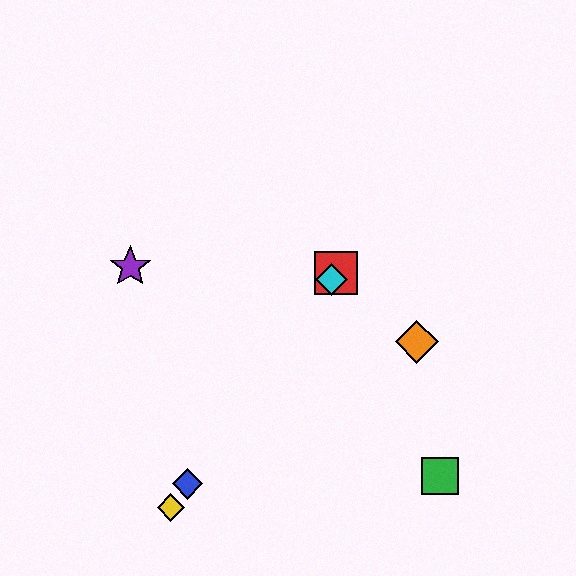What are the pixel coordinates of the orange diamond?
The orange diamond is at (417, 342).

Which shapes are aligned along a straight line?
The red square, the blue diamond, the yellow diamond, the cyan diamond are aligned along a straight line.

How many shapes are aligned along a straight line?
4 shapes (the red square, the blue diamond, the yellow diamond, the cyan diamond) are aligned along a straight line.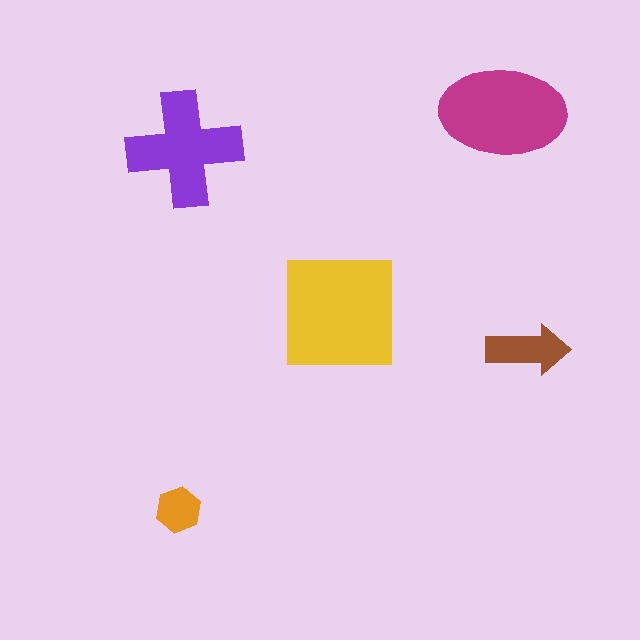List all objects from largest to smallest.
The yellow square, the magenta ellipse, the purple cross, the brown arrow, the orange hexagon.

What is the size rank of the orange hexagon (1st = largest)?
5th.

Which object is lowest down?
The orange hexagon is bottommost.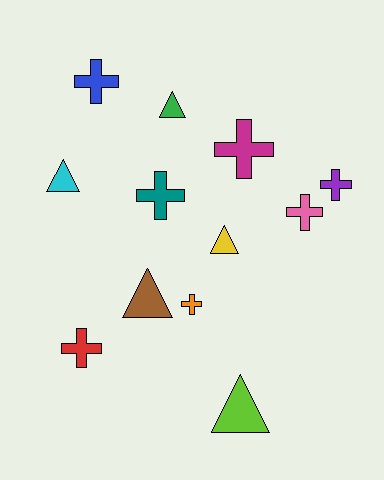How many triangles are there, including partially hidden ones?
There are 5 triangles.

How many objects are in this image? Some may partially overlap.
There are 12 objects.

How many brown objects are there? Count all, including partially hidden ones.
There is 1 brown object.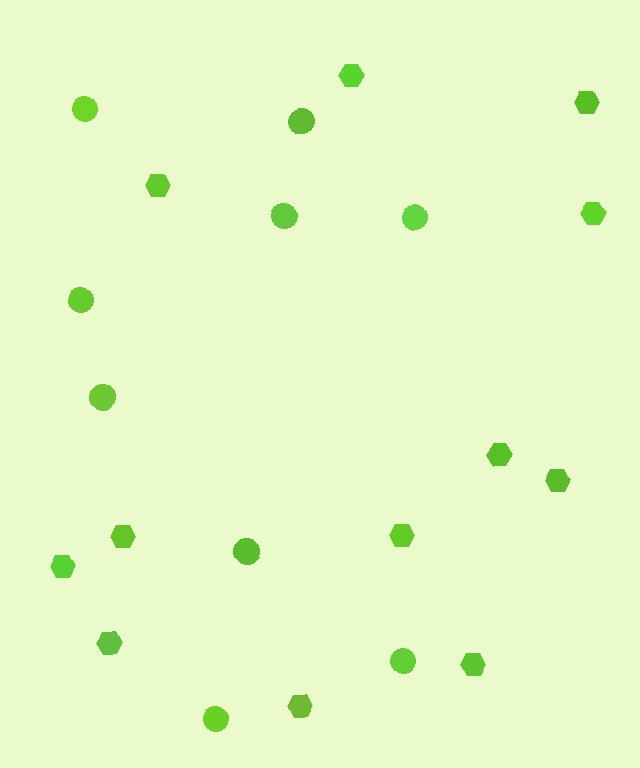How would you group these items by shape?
There are 2 groups: one group of hexagons (12) and one group of circles (9).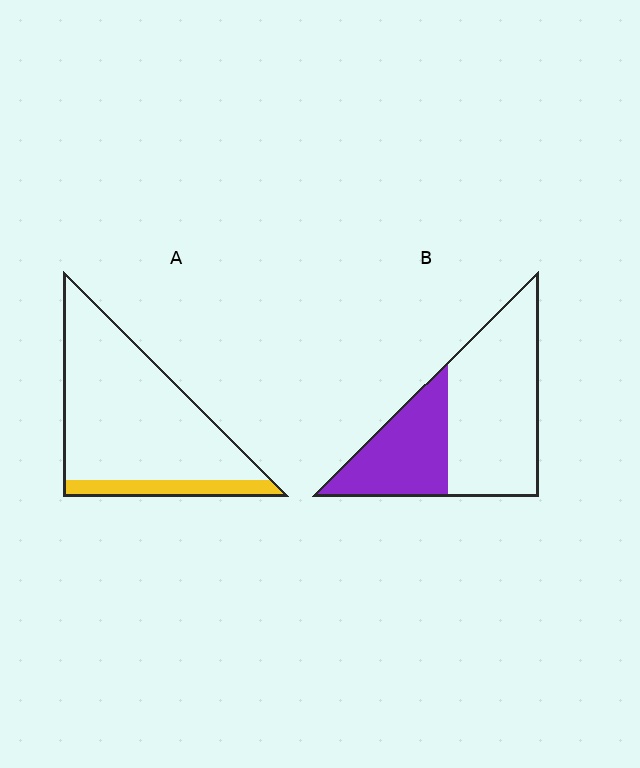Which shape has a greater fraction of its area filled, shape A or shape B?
Shape B.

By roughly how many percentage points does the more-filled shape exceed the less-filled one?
By roughly 20 percentage points (B over A).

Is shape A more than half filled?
No.